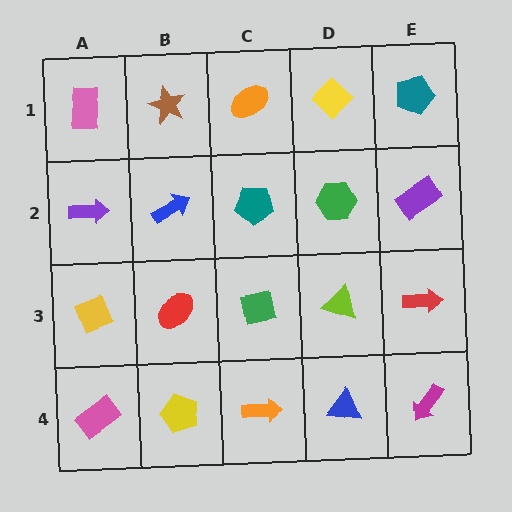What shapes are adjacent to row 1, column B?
A blue arrow (row 2, column B), a pink rectangle (row 1, column A), an orange ellipse (row 1, column C).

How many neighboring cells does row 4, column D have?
3.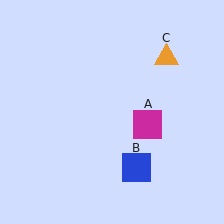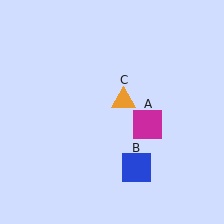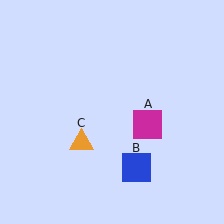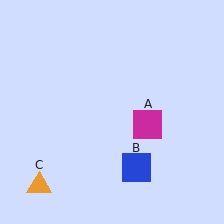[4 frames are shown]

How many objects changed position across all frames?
1 object changed position: orange triangle (object C).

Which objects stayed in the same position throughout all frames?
Magenta square (object A) and blue square (object B) remained stationary.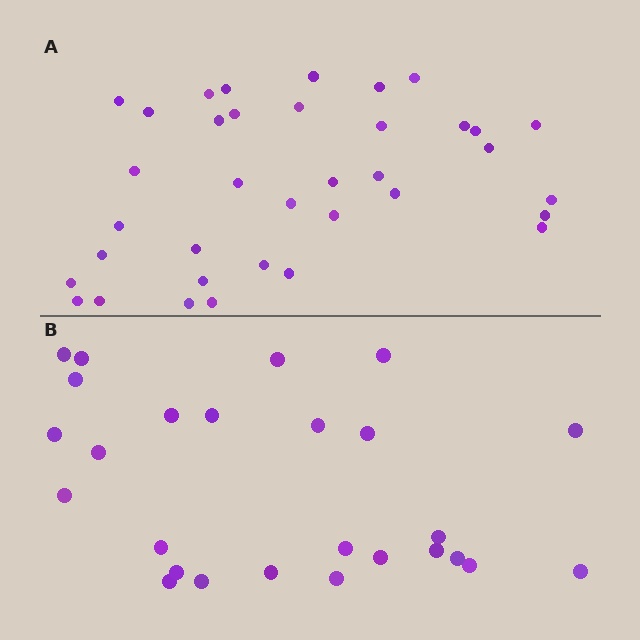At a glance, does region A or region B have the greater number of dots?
Region A (the top region) has more dots.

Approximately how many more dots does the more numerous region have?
Region A has roughly 10 or so more dots than region B.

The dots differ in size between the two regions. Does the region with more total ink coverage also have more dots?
No. Region B has more total ink coverage because its dots are larger, but region A actually contains more individual dots. Total area can be misleading — the number of items is what matters here.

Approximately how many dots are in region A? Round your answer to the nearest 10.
About 40 dots. (The exact count is 36, which rounds to 40.)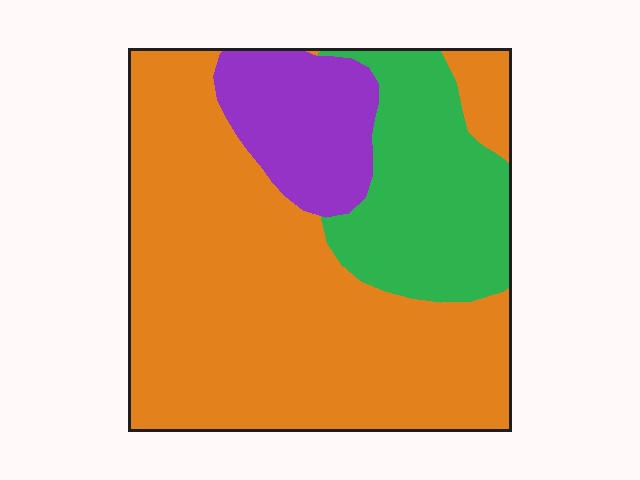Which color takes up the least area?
Purple, at roughly 15%.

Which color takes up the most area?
Orange, at roughly 65%.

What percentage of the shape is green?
Green covers 22% of the shape.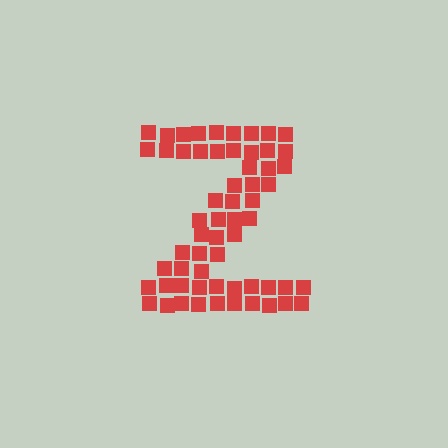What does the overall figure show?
The overall figure shows the letter Z.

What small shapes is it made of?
It is made of small squares.